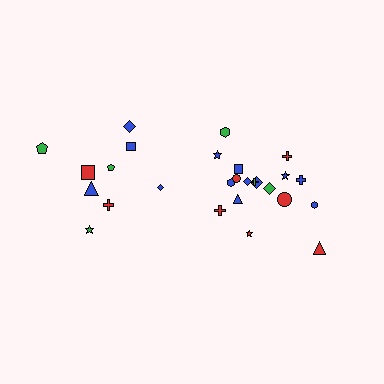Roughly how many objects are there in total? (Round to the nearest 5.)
Roughly 30 objects in total.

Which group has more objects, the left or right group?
The right group.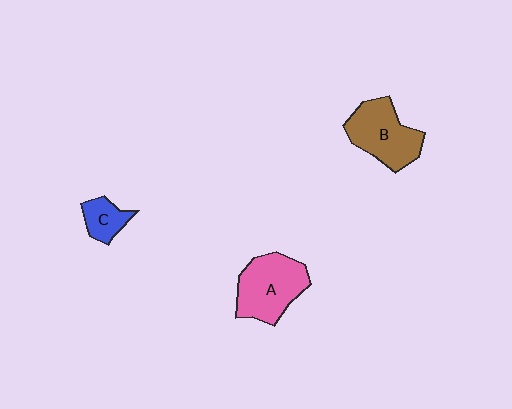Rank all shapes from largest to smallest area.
From largest to smallest: A (pink), B (brown), C (blue).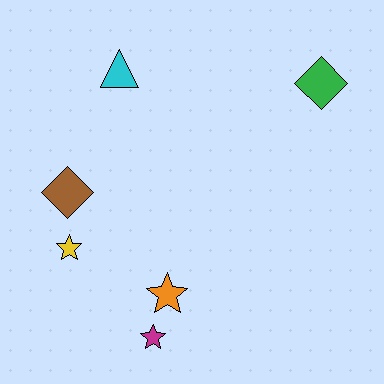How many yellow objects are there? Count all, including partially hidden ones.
There is 1 yellow object.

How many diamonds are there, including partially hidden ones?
There are 2 diamonds.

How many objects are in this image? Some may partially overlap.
There are 6 objects.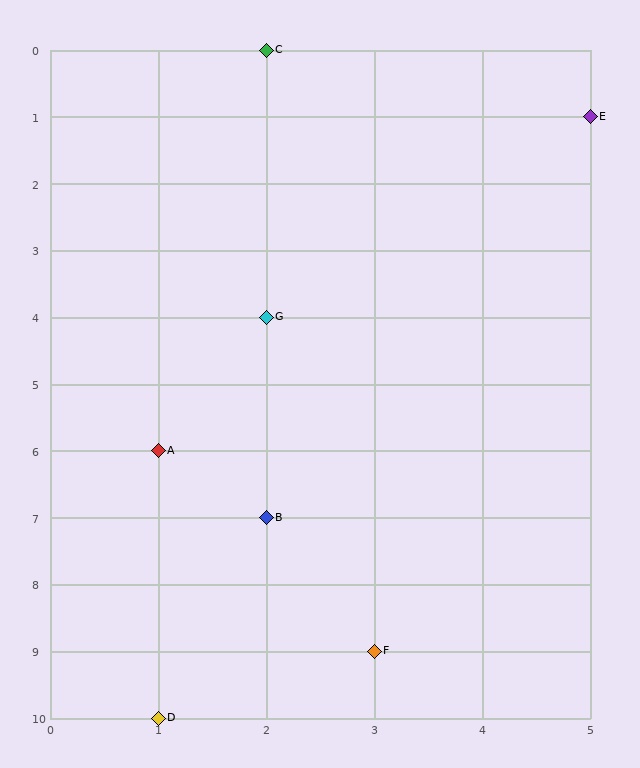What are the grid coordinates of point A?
Point A is at grid coordinates (1, 6).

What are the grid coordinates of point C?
Point C is at grid coordinates (2, 0).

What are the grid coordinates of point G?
Point G is at grid coordinates (2, 4).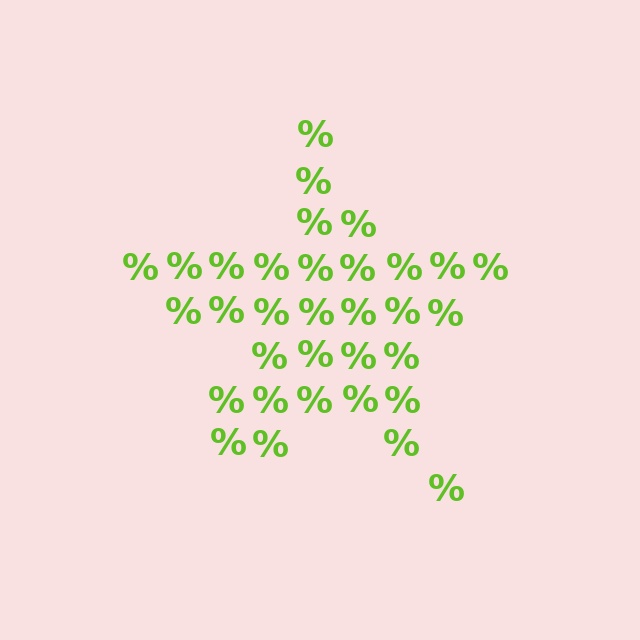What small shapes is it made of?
It is made of small percent signs.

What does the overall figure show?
The overall figure shows a star.